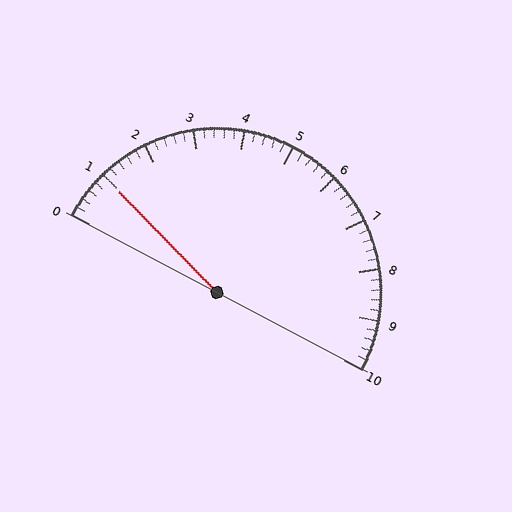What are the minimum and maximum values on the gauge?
The gauge ranges from 0 to 10.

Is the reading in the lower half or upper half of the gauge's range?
The reading is in the lower half of the range (0 to 10).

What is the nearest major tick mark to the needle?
The nearest major tick mark is 1.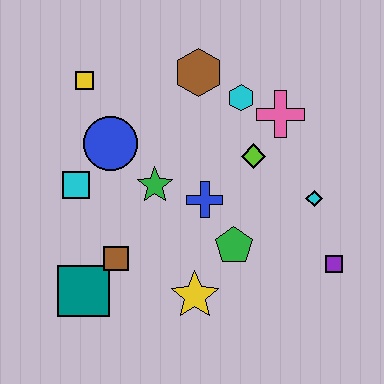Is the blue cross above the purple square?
Yes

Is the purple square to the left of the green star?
No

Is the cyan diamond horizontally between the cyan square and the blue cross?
No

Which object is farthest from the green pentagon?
The yellow square is farthest from the green pentagon.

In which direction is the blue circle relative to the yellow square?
The blue circle is below the yellow square.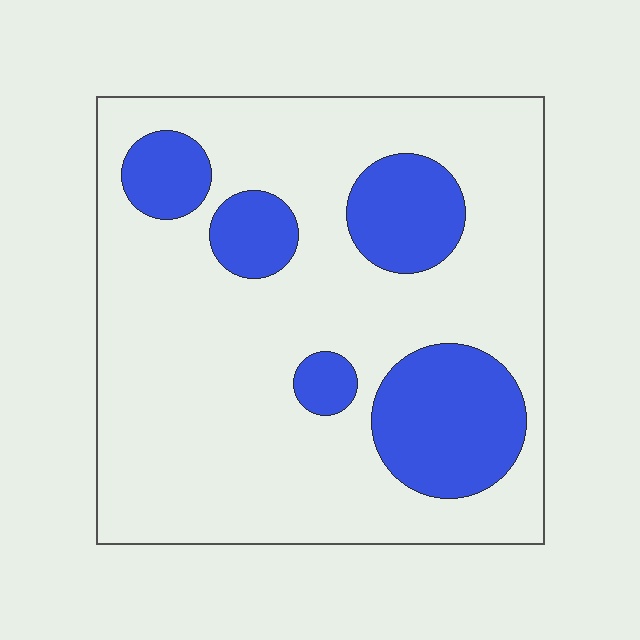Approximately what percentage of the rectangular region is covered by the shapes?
Approximately 25%.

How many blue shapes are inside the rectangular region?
5.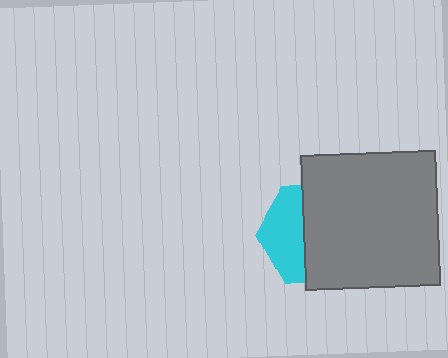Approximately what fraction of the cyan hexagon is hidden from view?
Roughly 59% of the cyan hexagon is hidden behind the gray square.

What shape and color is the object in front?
The object in front is a gray square.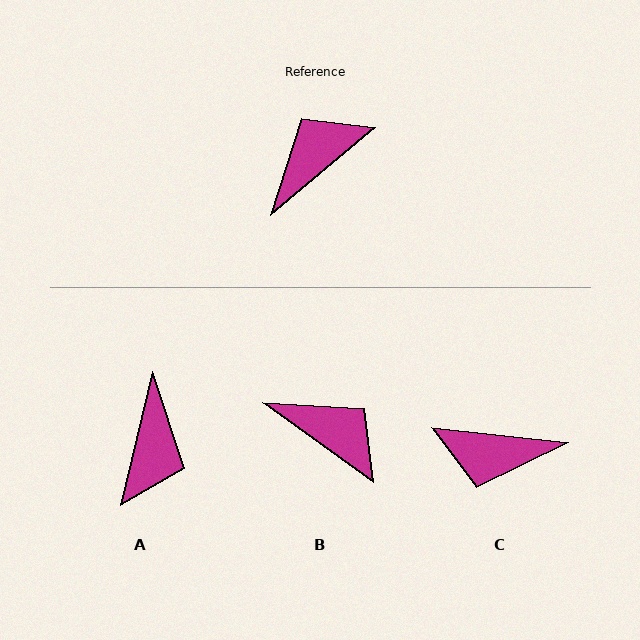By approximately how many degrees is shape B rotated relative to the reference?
Approximately 76 degrees clockwise.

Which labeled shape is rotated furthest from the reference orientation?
A, about 143 degrees away.